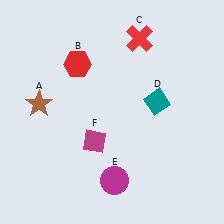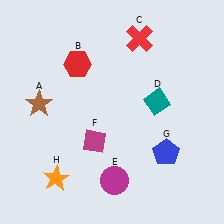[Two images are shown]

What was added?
A blue pentagon (G), an orange star (H) were added in Image 2.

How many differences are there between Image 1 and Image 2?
There are 2 differences between the two images.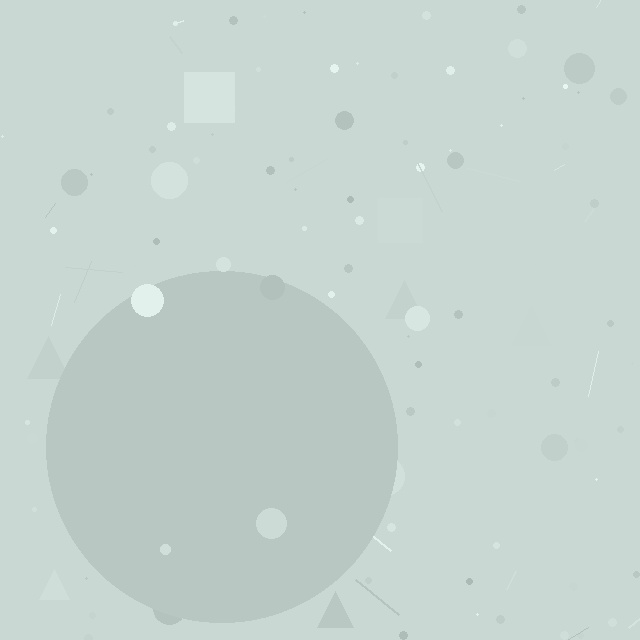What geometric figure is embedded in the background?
A circle is embedded in the background.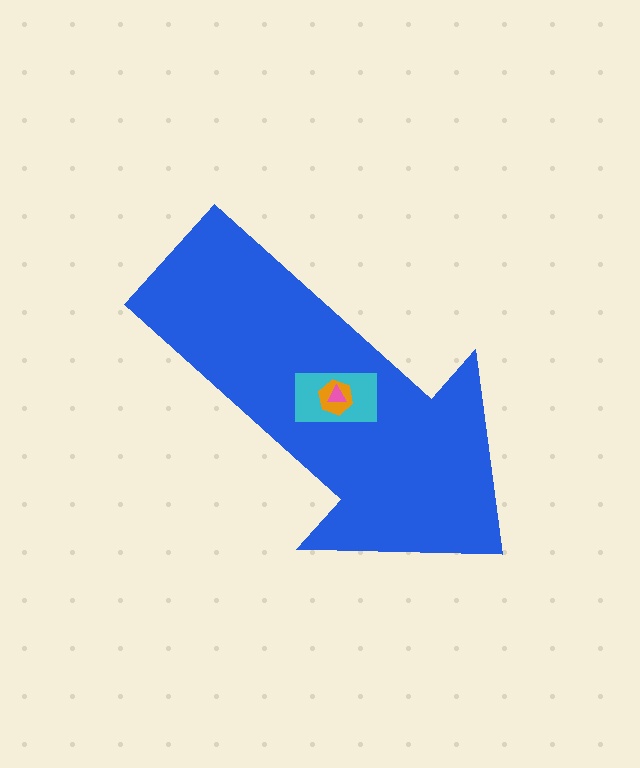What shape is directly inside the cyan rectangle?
The orange hexagon.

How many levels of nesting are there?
4.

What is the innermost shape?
The pink triangle.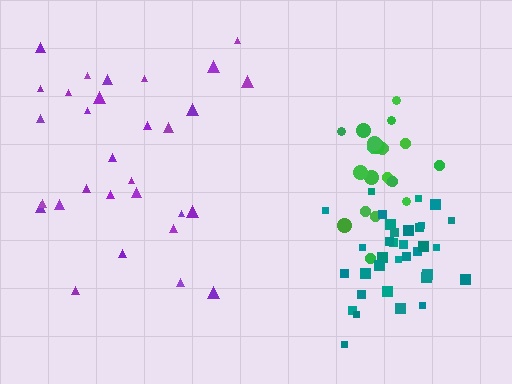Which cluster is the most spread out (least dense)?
Purple.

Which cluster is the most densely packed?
Green.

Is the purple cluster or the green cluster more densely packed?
Green.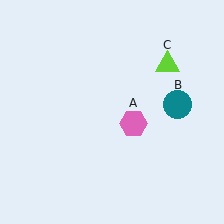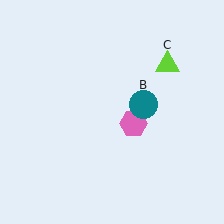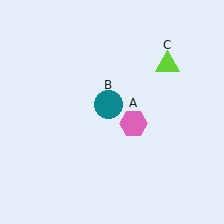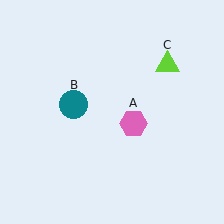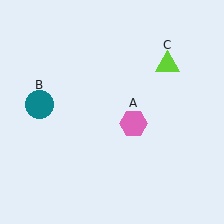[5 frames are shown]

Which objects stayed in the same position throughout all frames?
Pink hexagon (object A) and lime triangle (object C) remained stationary.